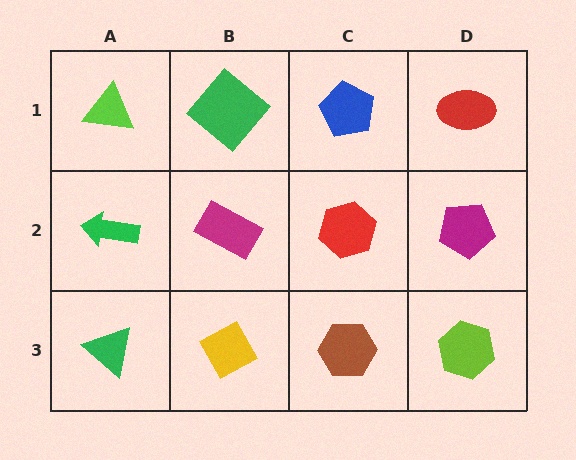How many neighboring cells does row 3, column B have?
3.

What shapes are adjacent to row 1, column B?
A magenta rectangle (row 2, column B), a lime triangle (row 1, column A), a blue pentagon (row 1, column C).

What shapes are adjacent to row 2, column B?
A green diamond (row 1, column B), a yellow diamond (row 3, column B), a green arrow (row 2, column A), a red hexagon (row 2, column C).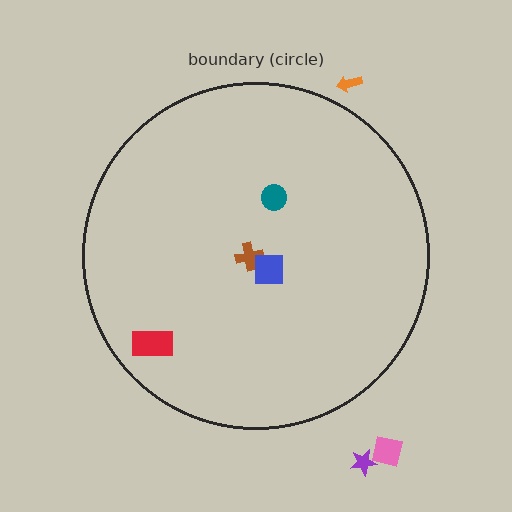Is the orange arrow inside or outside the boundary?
Outside.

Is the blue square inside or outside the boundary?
Inside.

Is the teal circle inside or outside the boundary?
Inside.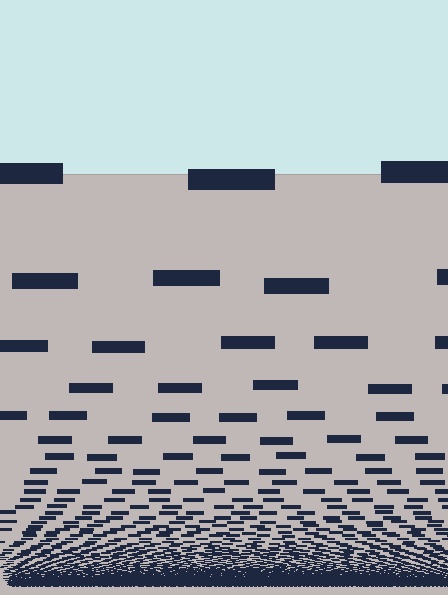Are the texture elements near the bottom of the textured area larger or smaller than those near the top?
Smaller. The gradient is inverted — elements near the bottom are smaller and denser.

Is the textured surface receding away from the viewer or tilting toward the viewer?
The surface appears to tilt toward the viewer. Texture elements get larger and sparser toward the top.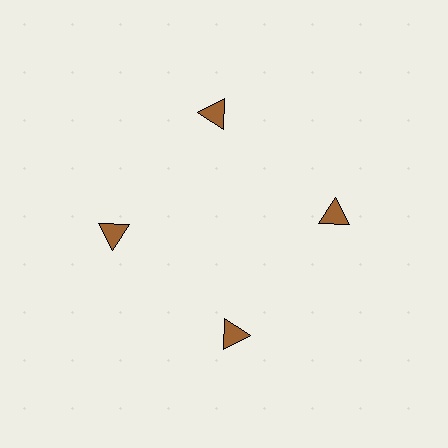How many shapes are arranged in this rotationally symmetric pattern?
There are 4 shapes, arranged in 4 groups of 1.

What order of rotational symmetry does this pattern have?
This pattern has 4-fold rotational symmetry.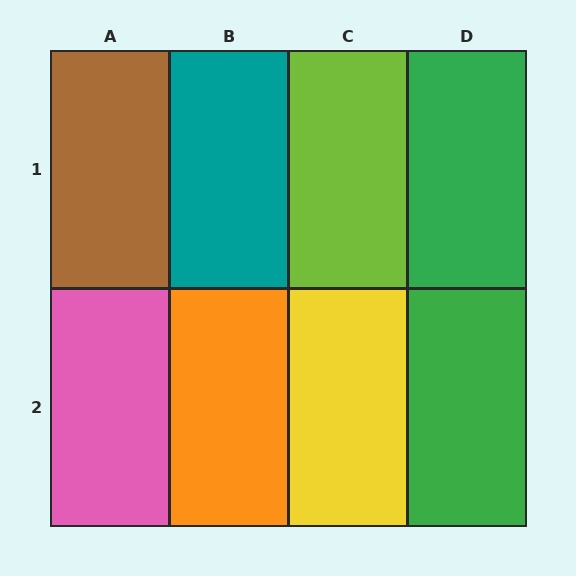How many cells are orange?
1 cell is orange.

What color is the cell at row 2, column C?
Yellow.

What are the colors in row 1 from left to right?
Brown, teal, lime, green.